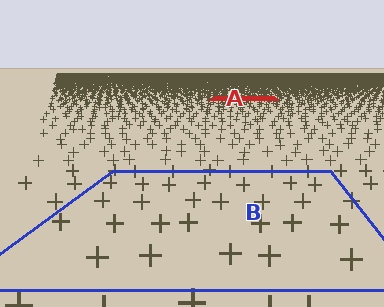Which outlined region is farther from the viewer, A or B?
Region A is farther from the viewer — the texture elements inside it appear smaller and more densely packed.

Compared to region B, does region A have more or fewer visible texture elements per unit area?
Region A has more texture elements per unit area — they are packed more densely because it is farther away.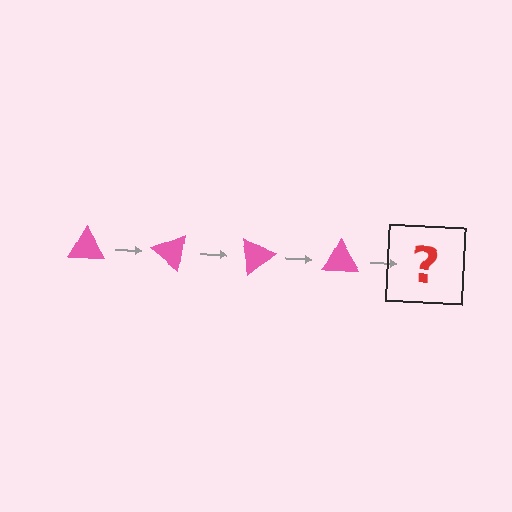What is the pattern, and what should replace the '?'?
The pattern is that the triangle rotates 40 degrees each step. The '?' should be a pink triangle rotated 160 degrees.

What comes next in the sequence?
The next element should be a pink triangle rotated 160 degrees.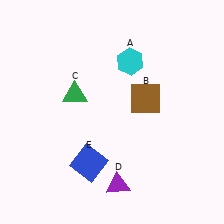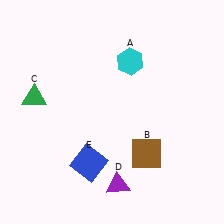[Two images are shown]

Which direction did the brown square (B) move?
The brown square (B) moved down.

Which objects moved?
The objects that moved are: the brown square (B), the green triangle (C).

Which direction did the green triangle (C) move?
The green triangle (C) moved left.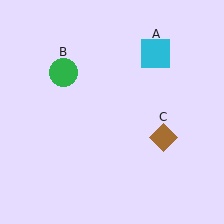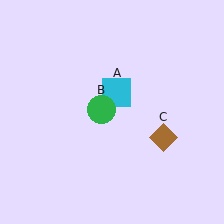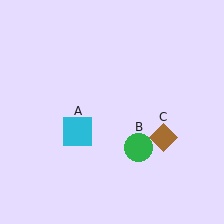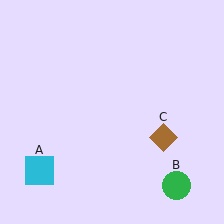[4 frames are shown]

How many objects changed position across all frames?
2 objects changed position: cyan square (object A), green circle (object B).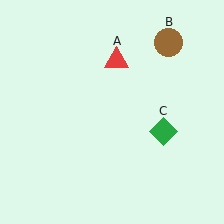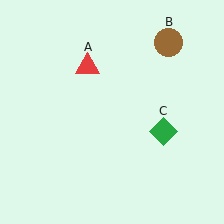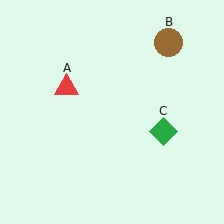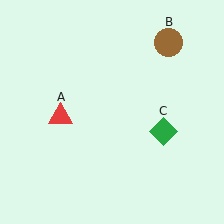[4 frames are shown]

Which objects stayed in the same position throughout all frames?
Brown circle (object B) and green diamond (object C) remained stationary.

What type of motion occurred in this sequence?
The red triangle (object A) rotated counterclockwise around the center of the scene.